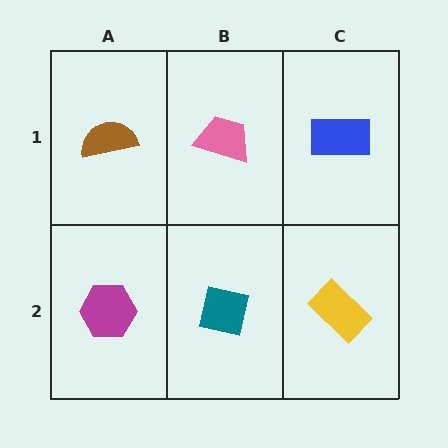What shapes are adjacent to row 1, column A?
A magenta hexagon (row 2, column A), a pink trapezoid (row 1, column B).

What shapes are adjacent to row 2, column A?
A brown semicircle (row 1, column A), a teal square (row 2, column B).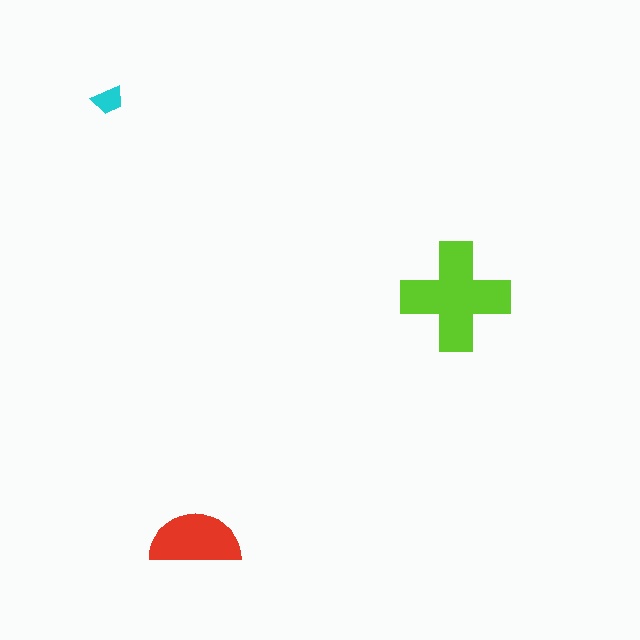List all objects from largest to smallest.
The lime cross, the red semicircle, the cyan trapezoid.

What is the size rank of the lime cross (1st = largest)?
1st.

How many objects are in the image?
There are 3 objects in the image.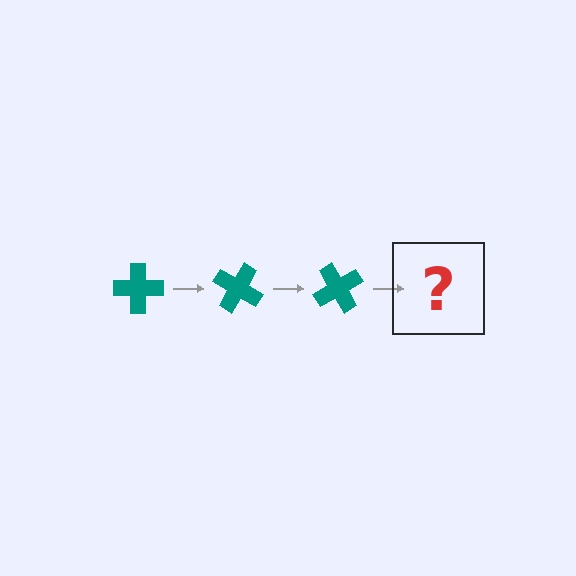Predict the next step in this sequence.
The next step is a teal cross rotated 90 degrees.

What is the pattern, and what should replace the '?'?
The pattern is that the cross rotates 30 degrees each step. The '?' should be a teal cross rotated 90 degrees.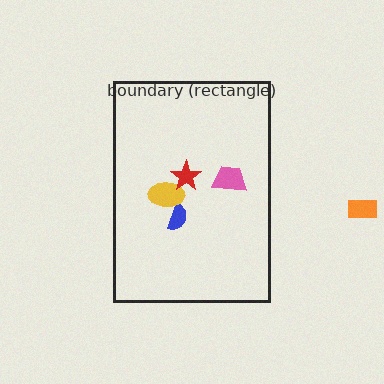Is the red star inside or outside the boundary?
Inside.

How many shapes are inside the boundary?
4 inside, 1 outside.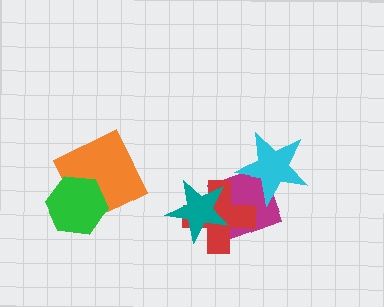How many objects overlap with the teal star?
2 objects overlap with the teal star.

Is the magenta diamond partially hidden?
Yes, it is partially covered by another shape.